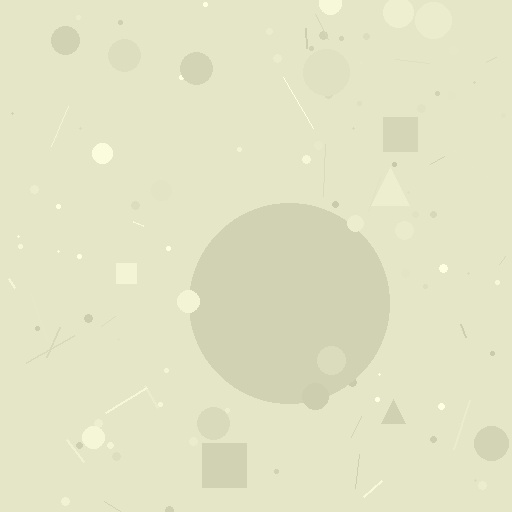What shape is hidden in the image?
A circle is hidden in the image.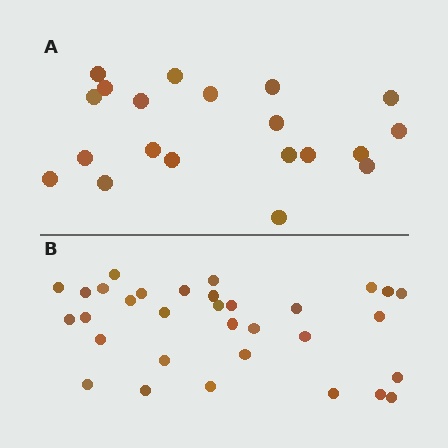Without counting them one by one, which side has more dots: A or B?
Region B (the bottom region) has more dots.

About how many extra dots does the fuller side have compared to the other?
Region B has roughly 12 or so more dots than region A.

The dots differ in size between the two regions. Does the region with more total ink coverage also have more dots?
No. Region A has more total ink coverage because its dots are larger, but region B actually contains more individual dots. Total area can be misleading — the number of items is what matters here.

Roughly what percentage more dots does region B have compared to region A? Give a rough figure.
About 60% more.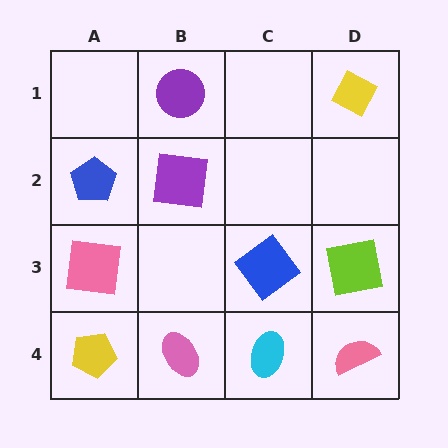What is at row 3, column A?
A pink square.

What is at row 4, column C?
A cyan ellipse.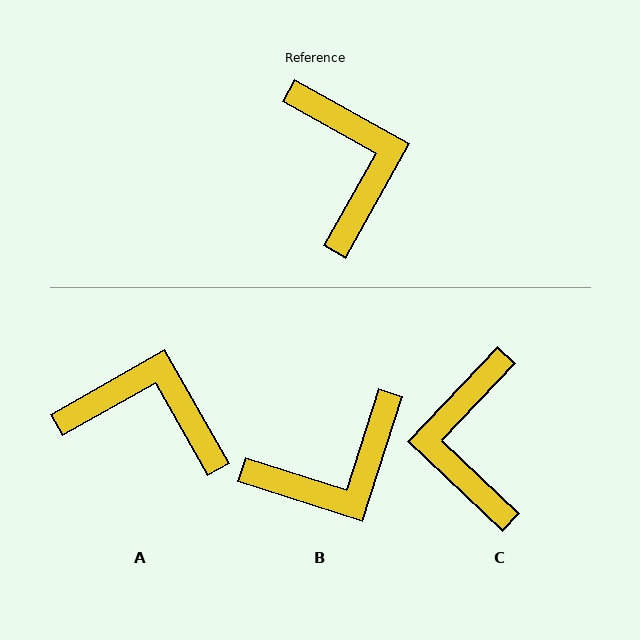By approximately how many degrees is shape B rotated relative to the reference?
Approximately 78 degrees clockwise.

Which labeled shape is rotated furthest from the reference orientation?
C, about 166 degrees away.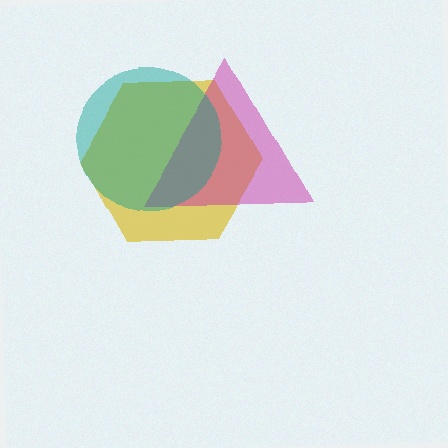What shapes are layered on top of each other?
The layered shapes are: a yellow hexagon, a magenta triangle, a teal circle.